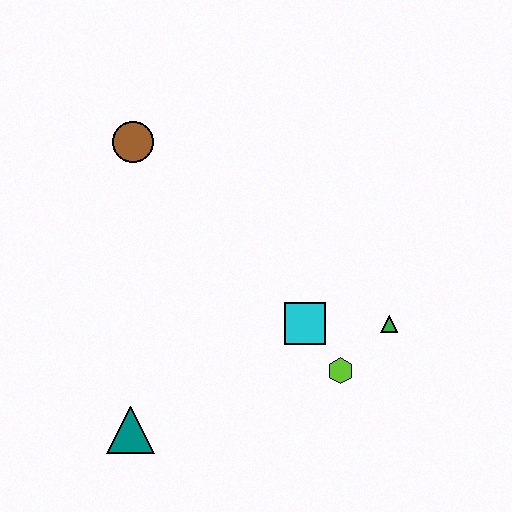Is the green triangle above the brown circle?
No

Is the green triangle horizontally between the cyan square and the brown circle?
No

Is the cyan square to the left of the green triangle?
Yes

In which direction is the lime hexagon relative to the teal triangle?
The lime hexagon is to the right of the teal triangle.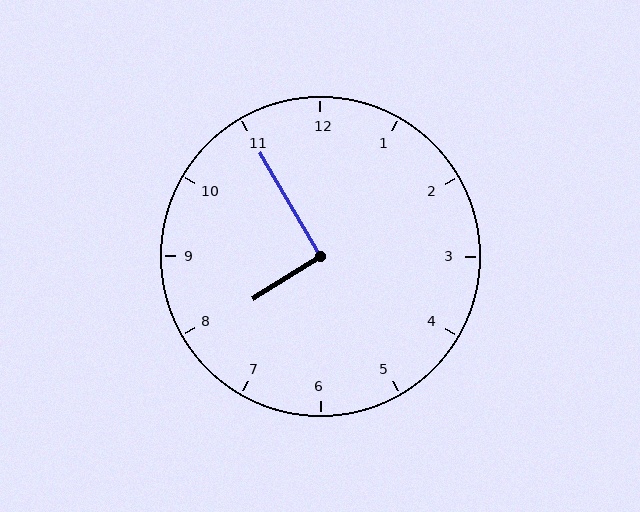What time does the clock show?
7:55.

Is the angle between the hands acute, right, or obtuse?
It is right.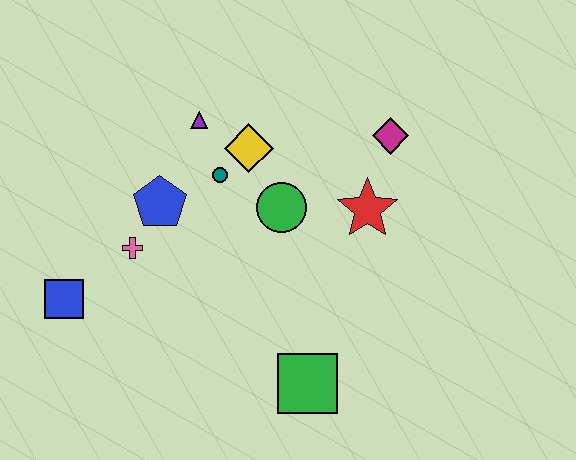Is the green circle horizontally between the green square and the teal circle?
Yes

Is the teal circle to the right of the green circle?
No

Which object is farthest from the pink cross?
The magenta diamond is farthest from the pink cross.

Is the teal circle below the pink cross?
No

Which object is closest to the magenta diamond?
The red star is closest to the magenta diamond.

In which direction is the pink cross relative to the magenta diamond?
The pink cross is to the left of the magenta diamond.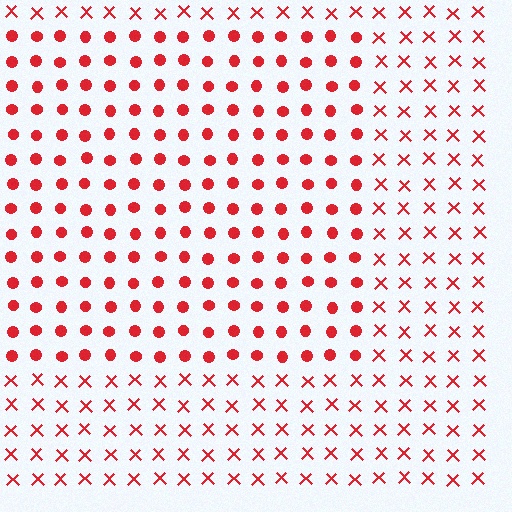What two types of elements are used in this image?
The image uses circles inside the rectangle region and X marks outside it.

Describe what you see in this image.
The image is filled with small red elements arranged in a uniform grid. A rectangle-shaped region contains circles, while the surrounding area contains X marks. The boundary is defined purely by the change in element shape.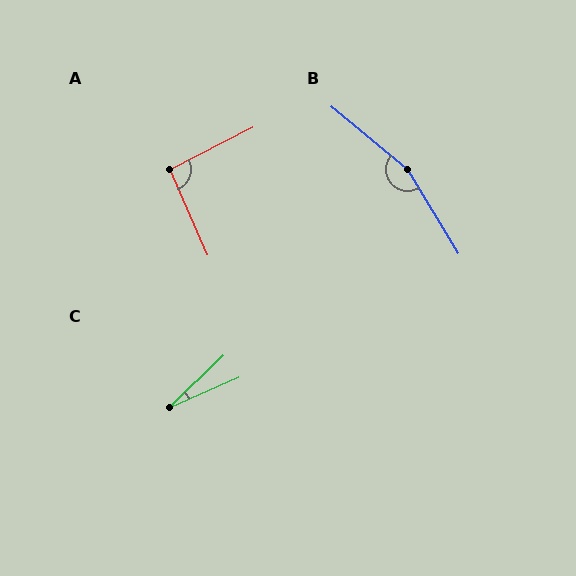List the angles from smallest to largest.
C (21°), A (93°), B (161°).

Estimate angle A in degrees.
Approximately 93 degrees.